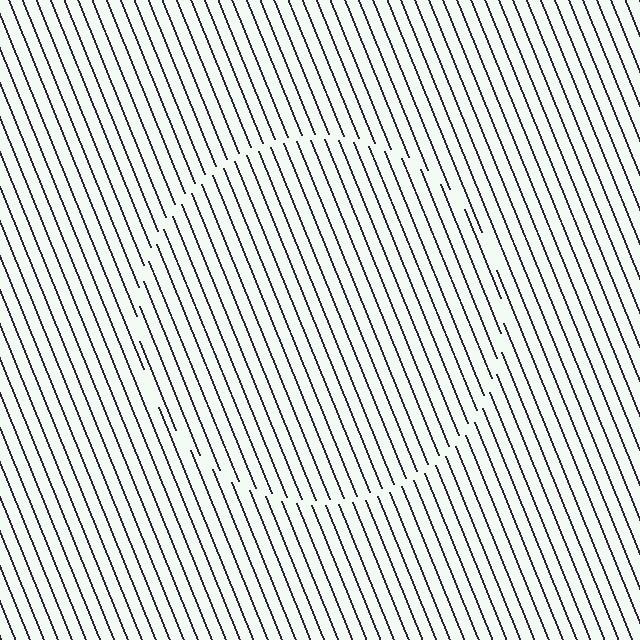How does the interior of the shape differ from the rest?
The interior of the shape contains the same grating, shifted by half a period — the contour is defined by the phase discontinuity where line-ends from the inner and outer gratings abut.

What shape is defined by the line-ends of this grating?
An illusory circle. The interior of the shape contains the same grating, shifted by half a period — the contour is defined by the phase discontinuity where line-ends from the inner and outer gratings abut.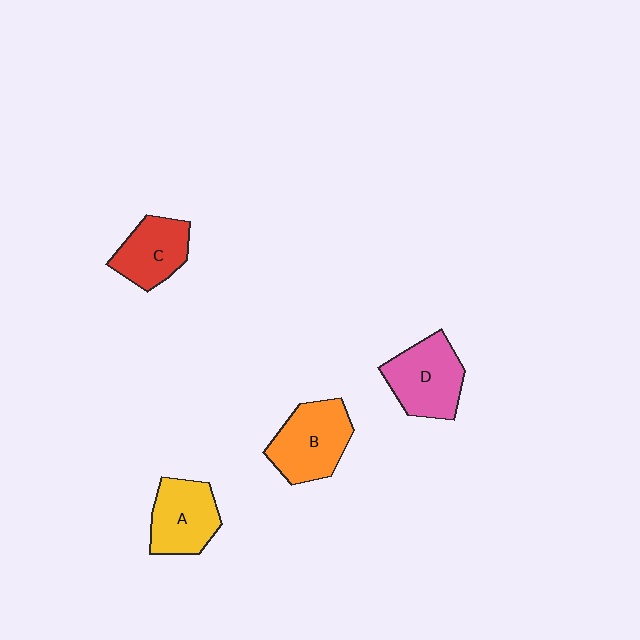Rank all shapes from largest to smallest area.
From largest to smallest: B (orange), D (pink), A (yellow), C (red).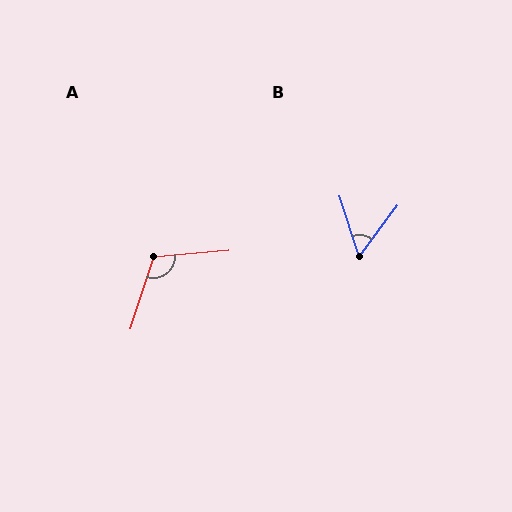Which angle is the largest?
A, at approximately 113 degrees.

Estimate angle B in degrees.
Approximately 54 degrees.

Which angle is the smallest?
B, at approximately 54 degrees.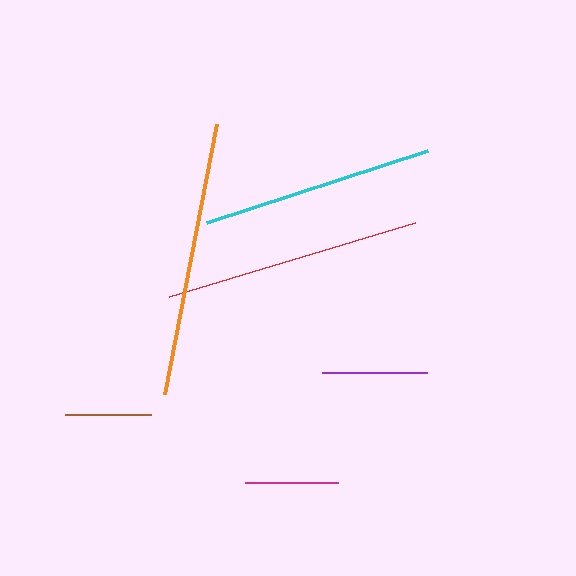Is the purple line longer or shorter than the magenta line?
The purple line is longer than the magenta line.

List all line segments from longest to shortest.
From longest to shortest: orange, red, cyan, purple, magenta, brown.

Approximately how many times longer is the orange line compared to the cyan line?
The orange line is approximately 1.2 times the length of the cyan line.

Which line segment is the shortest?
The brown line is the shortest at approximately 85 pixels.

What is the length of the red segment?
The red segment is approximately 257 pixels long.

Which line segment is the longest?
The orange line is the longest at approximately 275 pixels.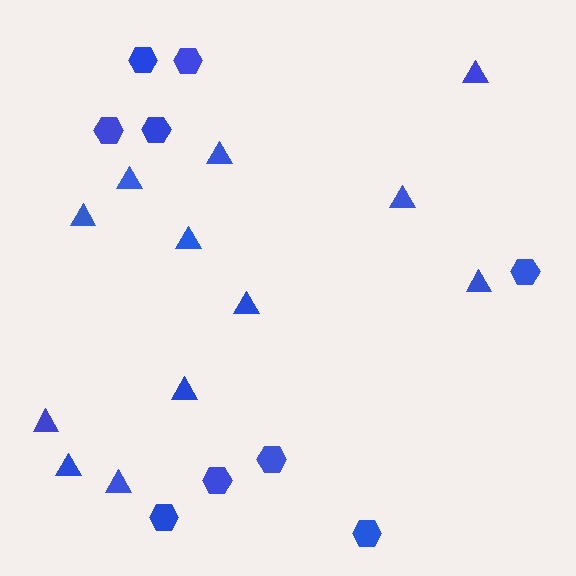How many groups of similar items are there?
There are 2 groups: one group of triangles (12) and one group of hexagons (9).